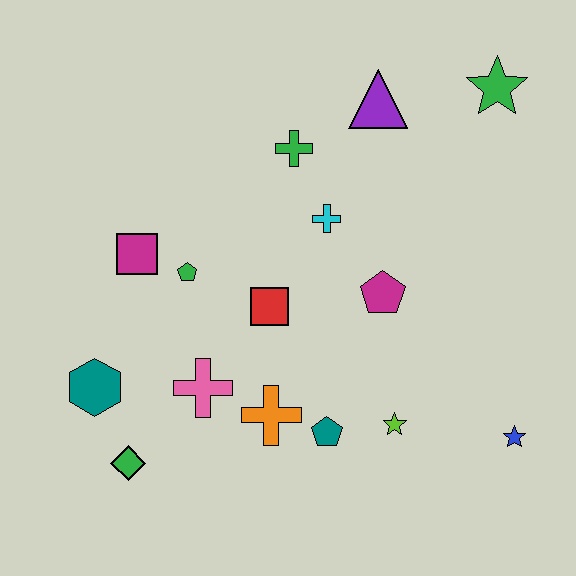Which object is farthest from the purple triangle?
The green diamond is farthest from the purple triangle.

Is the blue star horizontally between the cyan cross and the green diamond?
No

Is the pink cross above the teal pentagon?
Yes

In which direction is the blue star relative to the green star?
The blue star is below the green star.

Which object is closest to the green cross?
The cyan cross is closest to the green cross.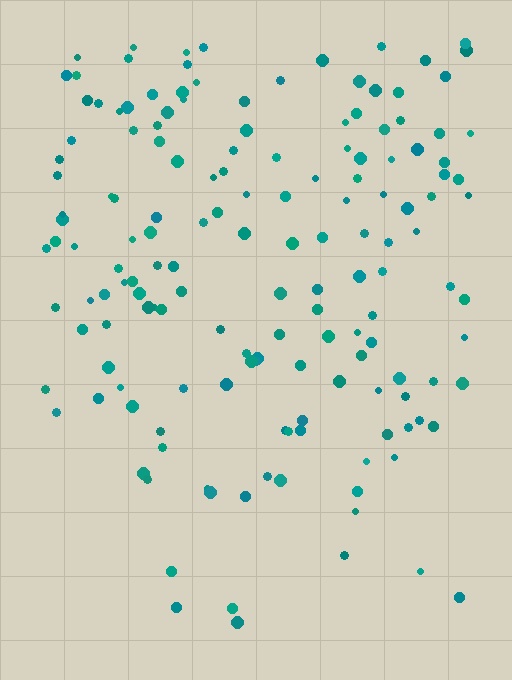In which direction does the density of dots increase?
From bottom to top, with the top side densest.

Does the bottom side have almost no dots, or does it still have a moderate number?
Still a moderate number, just noticeably fewer than the top.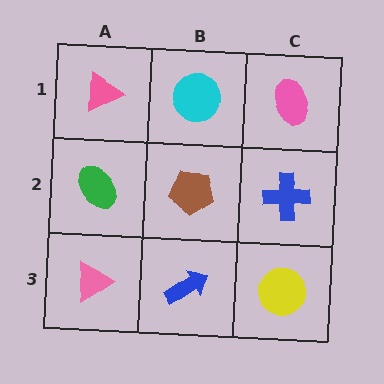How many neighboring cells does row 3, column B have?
3.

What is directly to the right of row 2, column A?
A brown pentagon.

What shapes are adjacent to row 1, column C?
A blue cross (row 2, column C), a cyan circle (row 1, column B).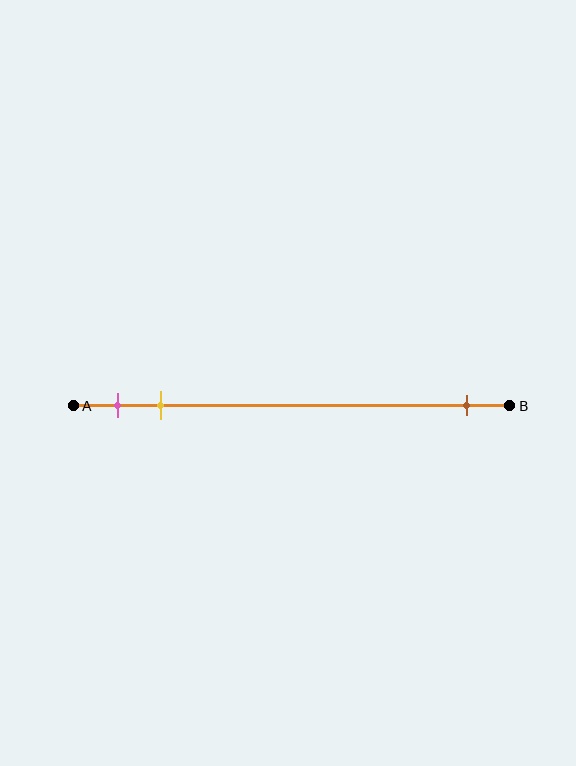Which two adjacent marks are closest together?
The pink and yellow marks are the closest adjacent pair.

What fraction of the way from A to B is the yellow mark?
The yellow mark is approximately 20% (0.2) of the way from A to B.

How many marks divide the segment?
There are 3 marks dividing the segment.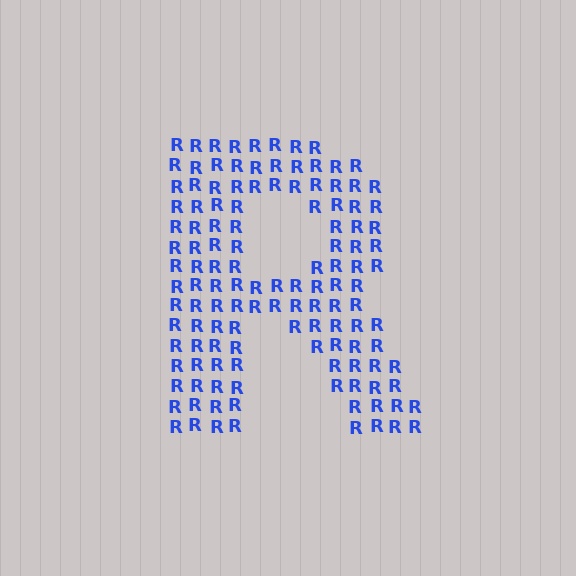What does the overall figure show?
The overall figure shows the letter R.